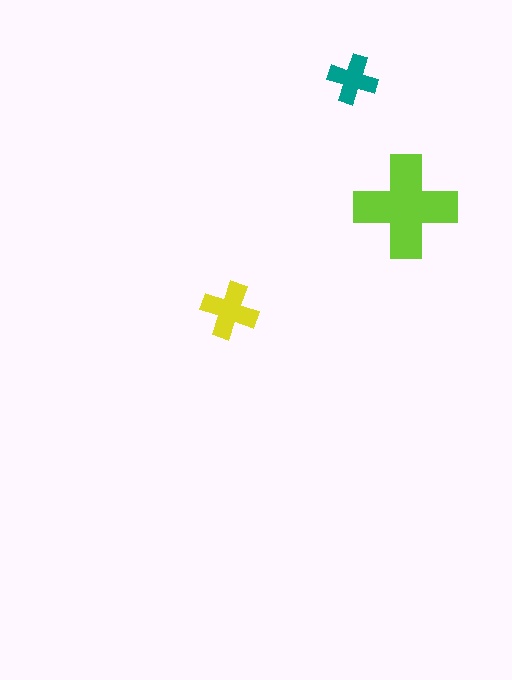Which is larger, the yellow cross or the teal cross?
The yellow one.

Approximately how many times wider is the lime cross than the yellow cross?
About 2 times wider.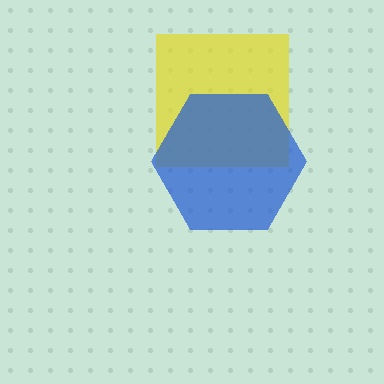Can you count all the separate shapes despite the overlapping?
Yes, there are 2 separate shapes.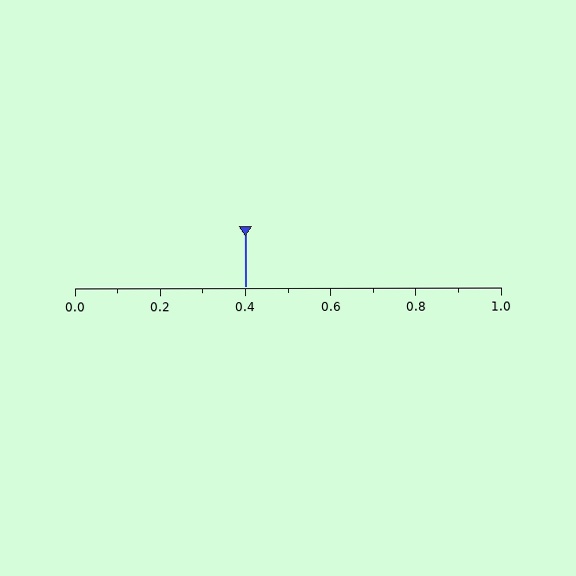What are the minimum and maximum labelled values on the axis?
The axis runs from 0.0 to 1.0.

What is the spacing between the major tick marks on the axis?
The major ticks are spaced 0.2 apart.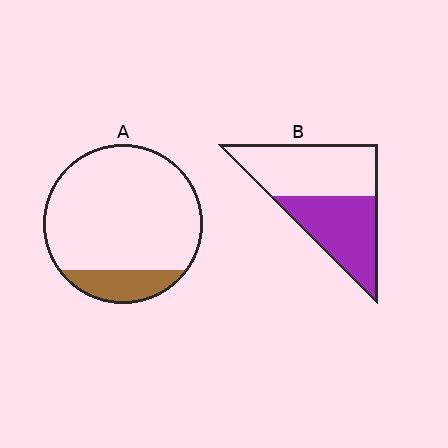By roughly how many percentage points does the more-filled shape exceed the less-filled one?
By roughly 30 percentage points (B over A).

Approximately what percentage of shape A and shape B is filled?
A is approximately 15% and B is approximately 45%.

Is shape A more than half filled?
No.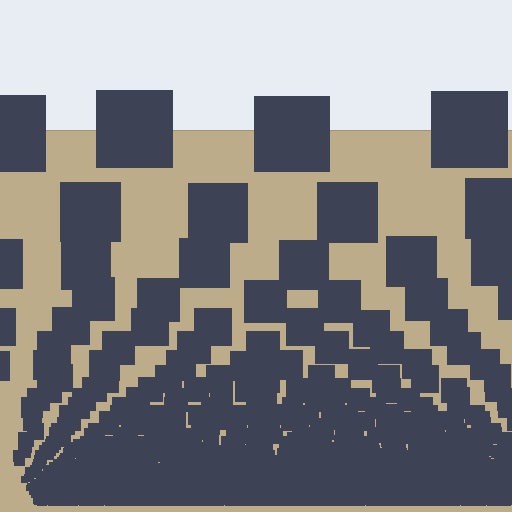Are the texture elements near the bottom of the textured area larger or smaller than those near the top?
Smaller. The gradient is inverted — elements near the bottom are smaller and denser.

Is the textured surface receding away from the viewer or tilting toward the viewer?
The surface appears to tilt toward the viewer. Texture elements get larger and sparser toward the top.